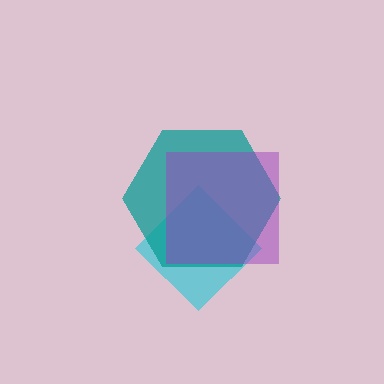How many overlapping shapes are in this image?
There are 3 overlapping shapes in the image.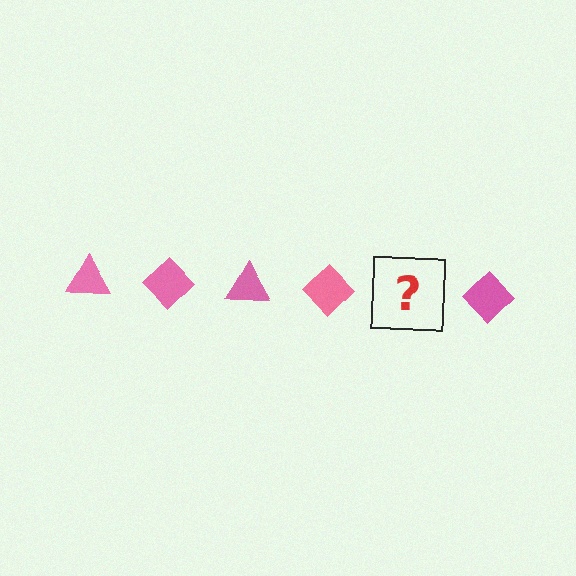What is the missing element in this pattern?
The missing element is a pink triangle.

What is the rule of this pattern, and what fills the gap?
The rule is that the pattern cycles through triangle, diamond shapes in pink. The gap should be filled with a pink triangle.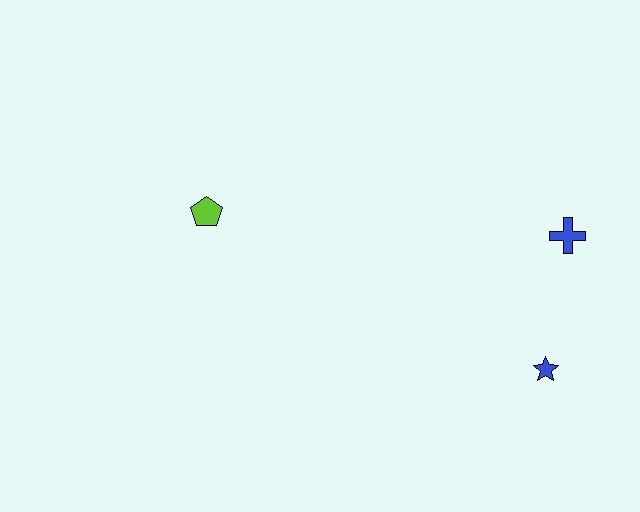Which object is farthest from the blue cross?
The lime pentagon is farthest from the blue cross.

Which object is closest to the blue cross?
The blue star is closest to the blue cross.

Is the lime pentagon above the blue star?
Yes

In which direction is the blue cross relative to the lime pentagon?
The blue cross is to the right of the lime pentagon.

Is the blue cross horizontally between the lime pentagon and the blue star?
No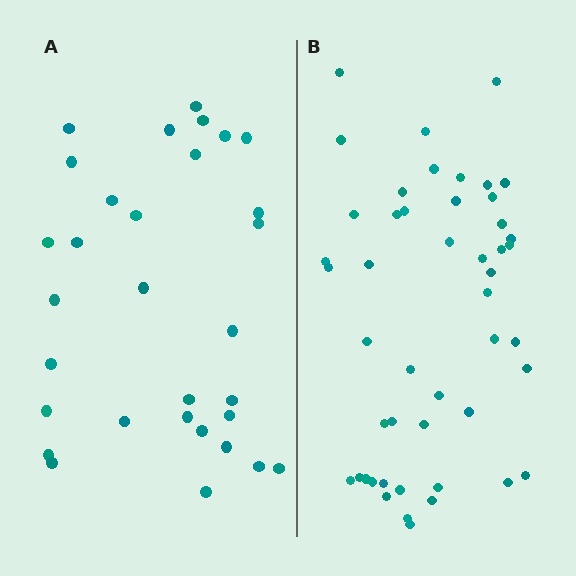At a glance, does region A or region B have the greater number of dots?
Region B (the right region) has more dots.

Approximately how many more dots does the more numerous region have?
Region B has approximately 15 more dots than region A.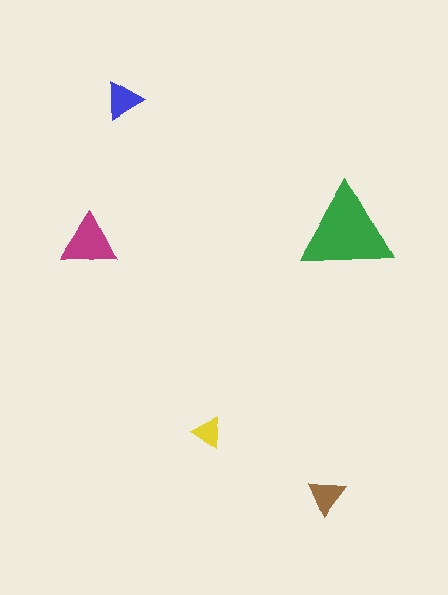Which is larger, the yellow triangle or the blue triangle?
The blue one.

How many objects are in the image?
There are 5 objects in the image.